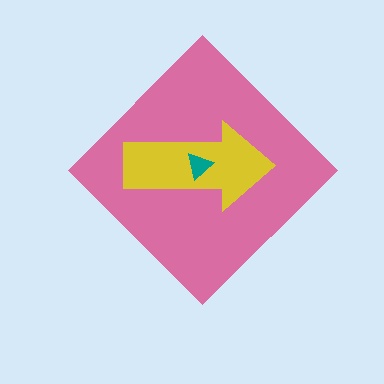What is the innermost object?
The teal triangle.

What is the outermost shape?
The pink diamond.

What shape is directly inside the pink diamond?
The yellow arrow.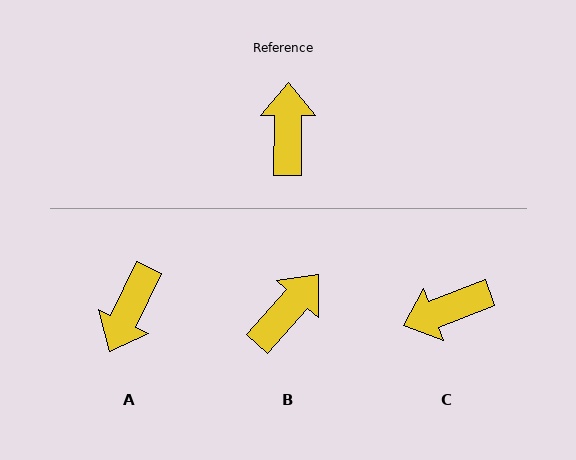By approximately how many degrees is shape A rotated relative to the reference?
Approximately 155 degrees counter-clockwise.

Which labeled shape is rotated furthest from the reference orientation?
A, about 155 degrees away.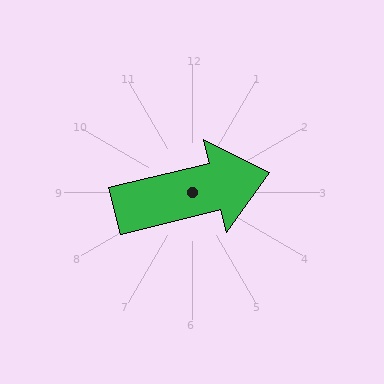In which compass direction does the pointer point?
East.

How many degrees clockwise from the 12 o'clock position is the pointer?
Approximately 76 degrees.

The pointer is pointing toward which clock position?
Roughly 3 o'clock.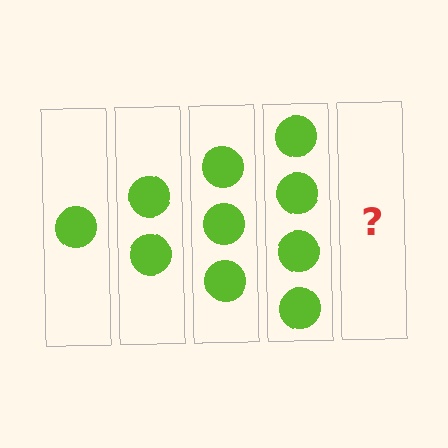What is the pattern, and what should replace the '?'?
The pattern is that each step adds one more circle. The '?' should be 5 circles.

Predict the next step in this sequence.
The next step is 5 circles.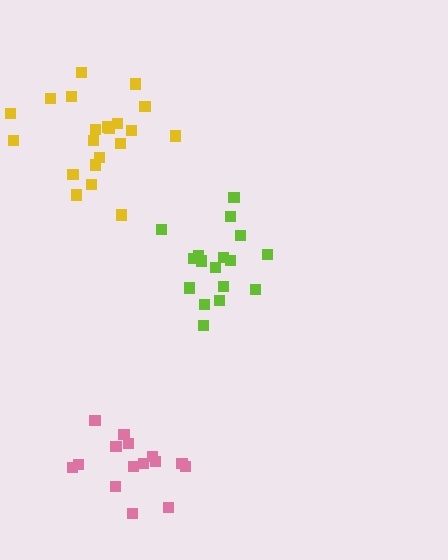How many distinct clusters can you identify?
There are 3 distinct clusters.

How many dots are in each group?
Group 1: 17 dots, Group 2: 15 dots, Group 3: 21 dots (53 total).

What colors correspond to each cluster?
The clusters are colored: lime, pink, yellow.